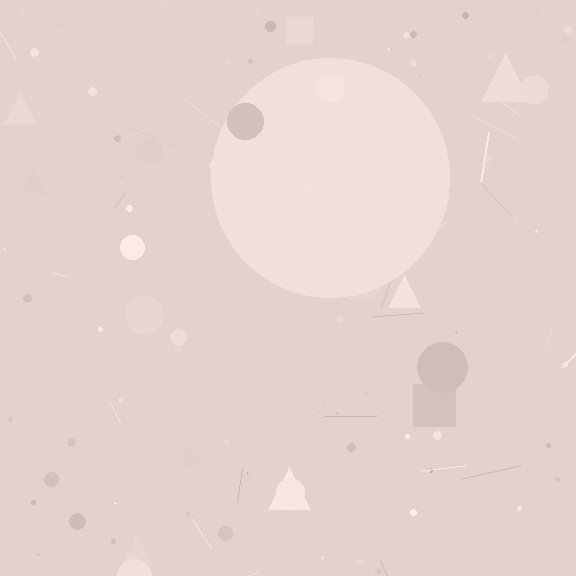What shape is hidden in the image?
A circle is hidden in the image.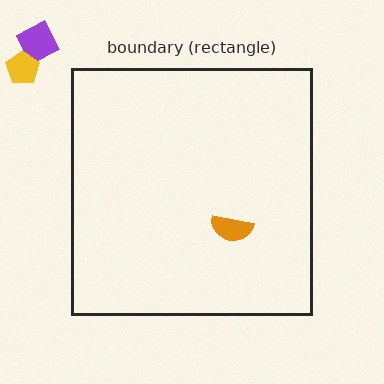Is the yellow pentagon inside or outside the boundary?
Outside.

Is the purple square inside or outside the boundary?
Outside.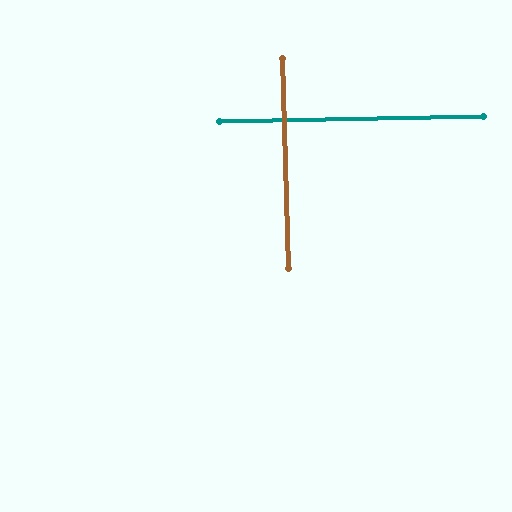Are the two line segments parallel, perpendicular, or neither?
Perpendicular — they meet at approximately 89°.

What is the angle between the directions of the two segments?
Approximately 89 degrees.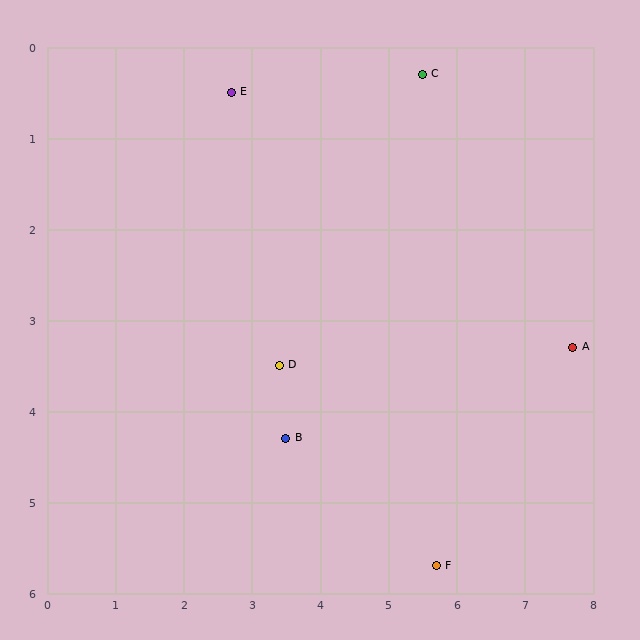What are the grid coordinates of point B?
Point B is at approximately (3.5, 4.3).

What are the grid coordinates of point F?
Point F is at approximately (5.7, 5.7).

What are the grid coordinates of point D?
Point D is at approximately (3.4, 3.5).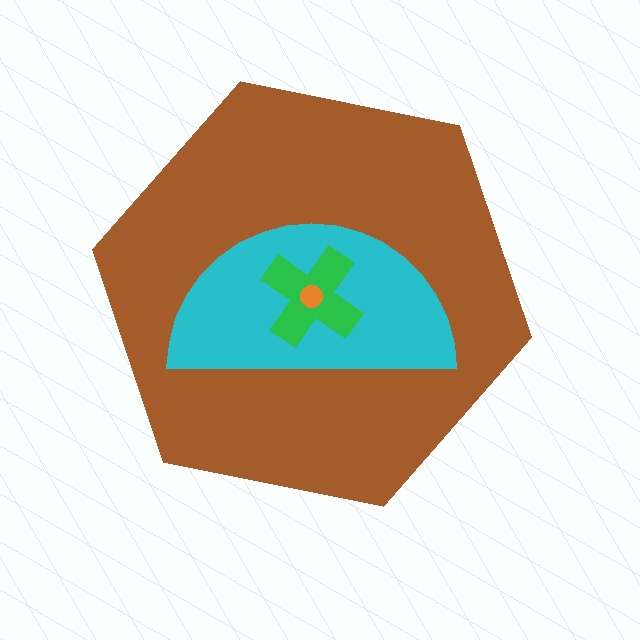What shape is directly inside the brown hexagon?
The cyan semicircle.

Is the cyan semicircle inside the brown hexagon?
Yes.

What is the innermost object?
The orange circle.